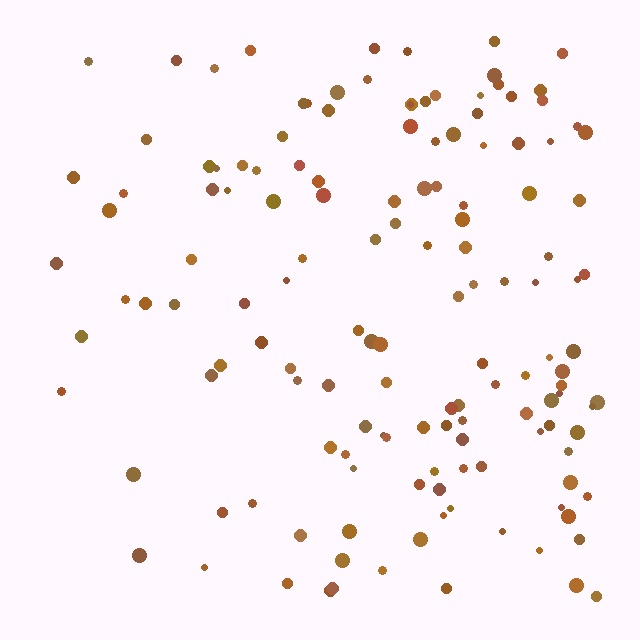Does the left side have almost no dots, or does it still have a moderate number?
Still a moderate number, just noticeably fewer than the right.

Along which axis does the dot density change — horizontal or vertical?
Horizontal.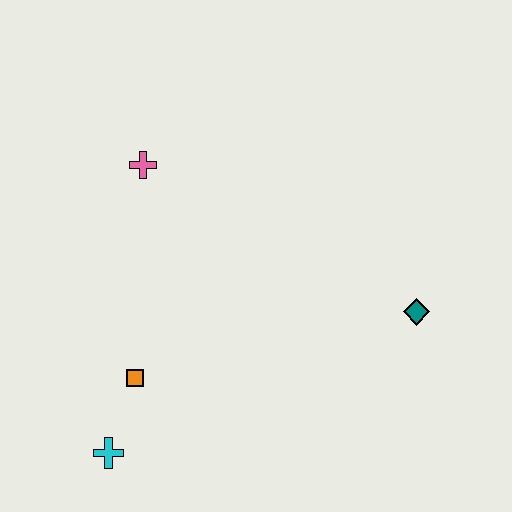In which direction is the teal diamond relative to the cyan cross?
The teal diamond is to the right of the cyan cross.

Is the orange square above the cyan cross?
Yes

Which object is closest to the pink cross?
The orange square is closest to the pink cross.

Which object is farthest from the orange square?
The teal diamond is farthest from the orange square.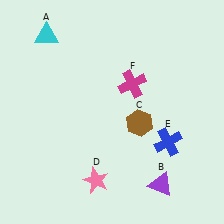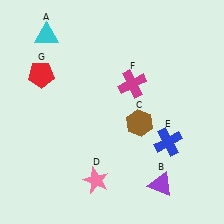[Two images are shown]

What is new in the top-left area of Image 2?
A red pentagon (G) was added in the top-left area of Image 2.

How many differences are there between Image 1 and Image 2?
There is 1 difference between the two images.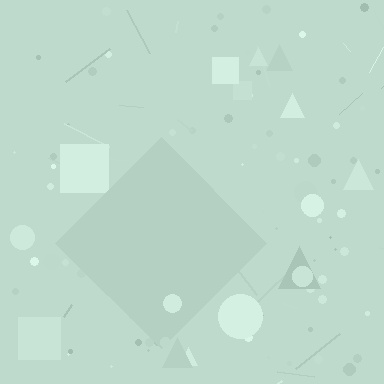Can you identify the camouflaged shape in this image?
The camouflaged shape is a diamond.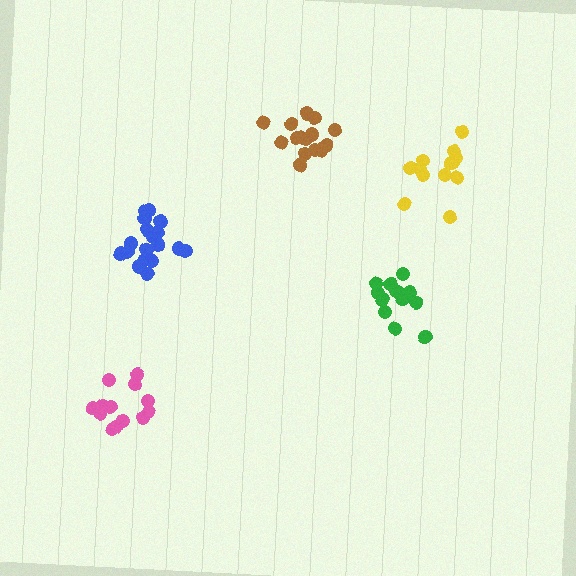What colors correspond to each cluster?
The clusters are colored: pink, green, yellow, blue, brown.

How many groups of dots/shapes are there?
There are 5 groups.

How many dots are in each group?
Group 1: 13 dots, Group 2: 14 dots, Group 3: 13 dots, Group 4: 19 dots, Group 5: 15 dots (74 total).